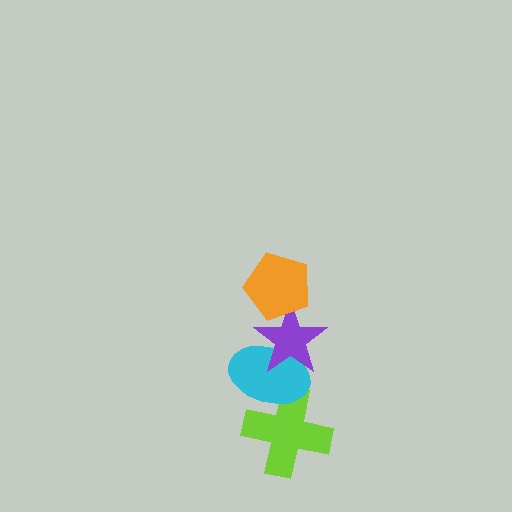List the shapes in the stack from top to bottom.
From top to bottom: the orange pentagon, the purple star, the cyan ellipse, the lime cross.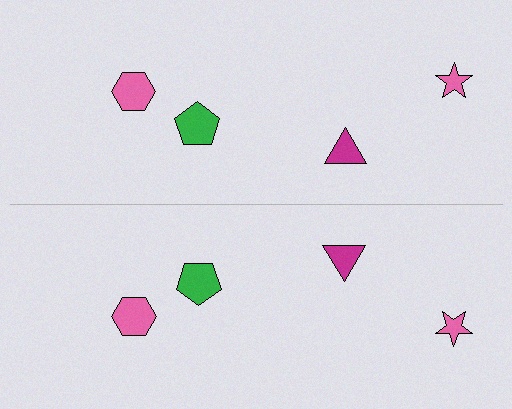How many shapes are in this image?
There are 8 shapes in this image.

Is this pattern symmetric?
Yes, this pattern has bilateral (reflection) symmetry.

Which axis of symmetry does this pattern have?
The pattern has a horizontal axis of symmetry running through the center of the image.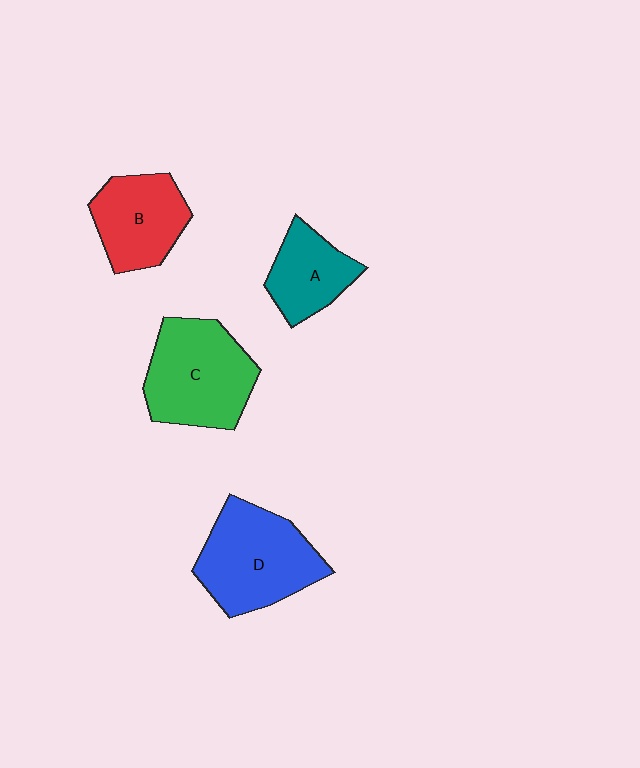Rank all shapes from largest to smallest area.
From largest to smallest: D (blue), C (green), B (red), A (teal).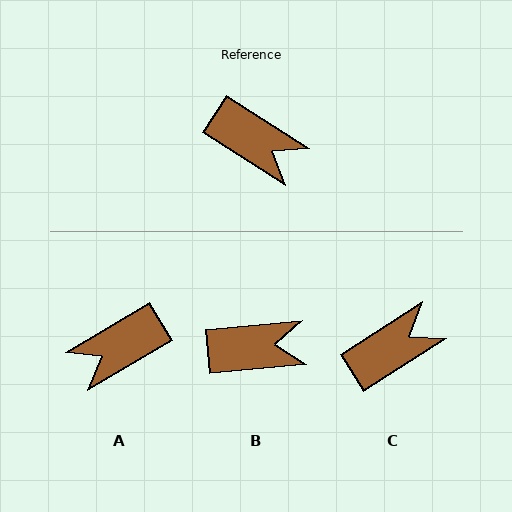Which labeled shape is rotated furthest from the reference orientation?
A, about 116 degrees away.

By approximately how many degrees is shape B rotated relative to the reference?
Approximately 38 degrees counter-clockwise.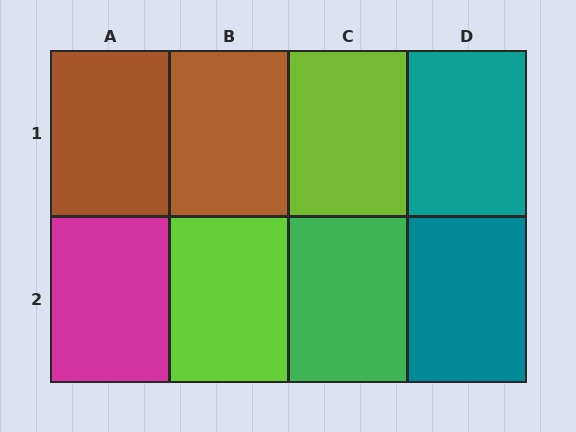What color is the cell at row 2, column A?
Magenta.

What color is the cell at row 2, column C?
Green.